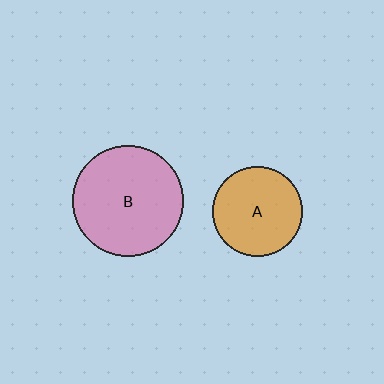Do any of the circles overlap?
No, none of the circles overlap.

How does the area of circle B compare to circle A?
Approximately 1.5 times.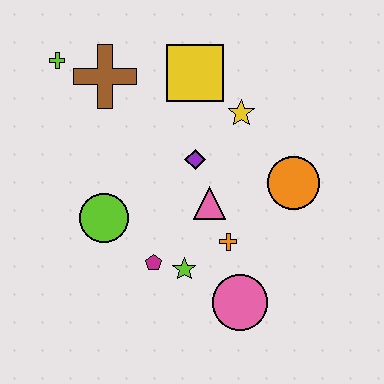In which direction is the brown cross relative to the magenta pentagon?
The brown cross is above the magenta pentagon.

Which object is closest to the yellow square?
The yellow star is closest to the yellow square.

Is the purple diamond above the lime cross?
No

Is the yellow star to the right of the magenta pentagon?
Yes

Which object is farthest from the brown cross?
The pink circle is farthest from the brown cross.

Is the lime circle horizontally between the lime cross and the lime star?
Yes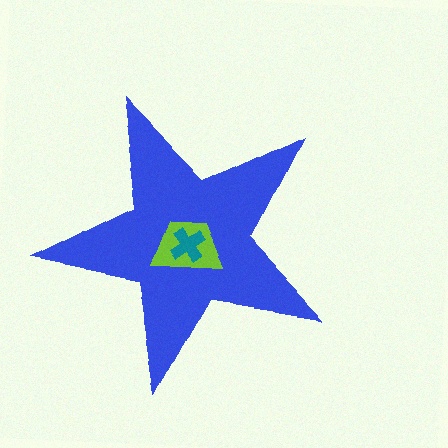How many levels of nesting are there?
3.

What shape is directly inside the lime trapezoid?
The teal cross.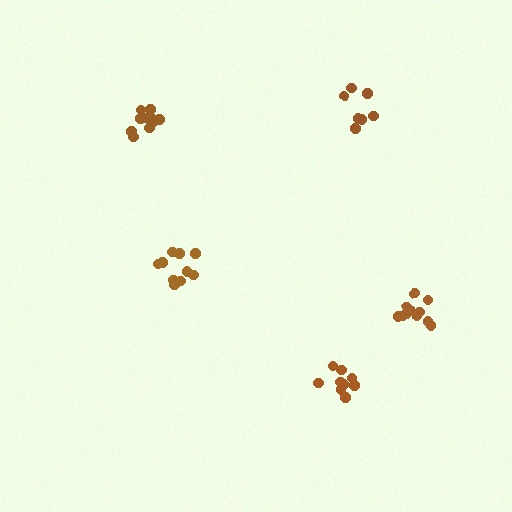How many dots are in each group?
Group 1: 10 dots, Group 2: 12 dots, Group 3: 8 dots, Group 4: 9 dots, Group 5: 11 dots (50 total).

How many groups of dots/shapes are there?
There are 5 groups.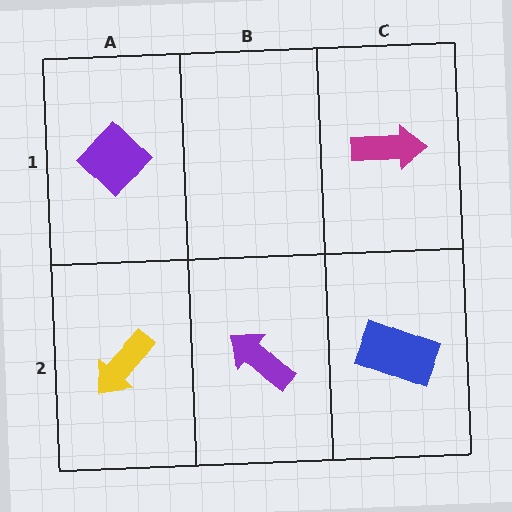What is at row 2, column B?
A purple arrow.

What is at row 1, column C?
A magenta arrow.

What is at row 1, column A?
A purple diamond.